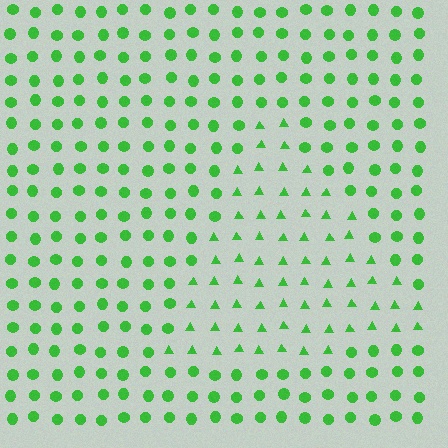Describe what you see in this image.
The image is filled with small green elements arranged in a uniform grid. A triangle-shaped region contains triangles, while the surrounding area contains circles. The boundary is defined purely by the change in element shape.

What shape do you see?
I see a triangle.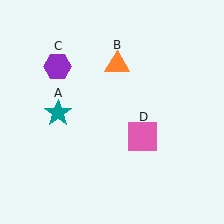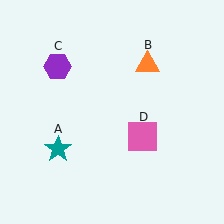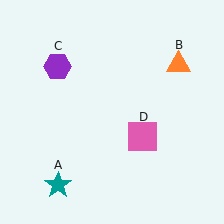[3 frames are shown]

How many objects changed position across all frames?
2 objects changed position: teal star (object A), orange triangle (object B).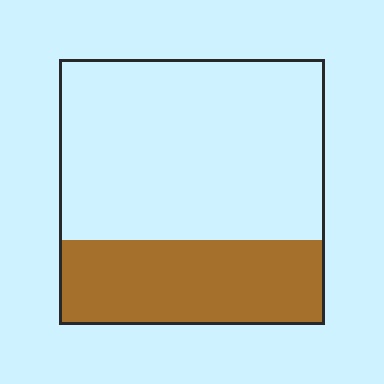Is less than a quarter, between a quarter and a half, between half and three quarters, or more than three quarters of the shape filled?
Between a quarter and a half.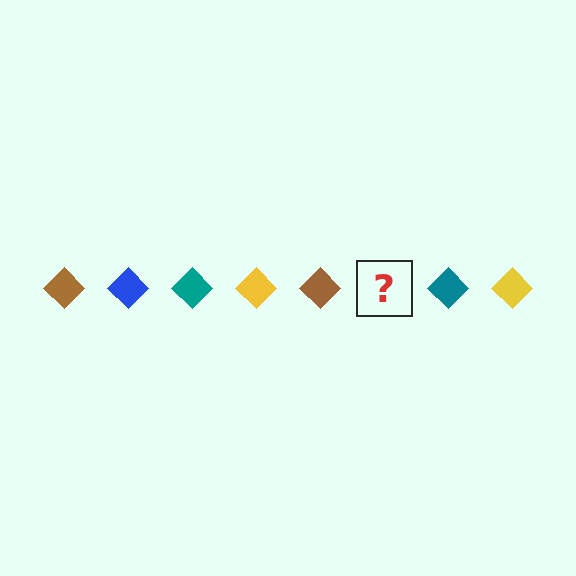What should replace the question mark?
The question mark should be replaced with a blue diamond.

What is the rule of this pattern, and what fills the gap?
The rule is that the pattern cycles through brown, blue, teal, yellow diamonds. The gap should be filled with a blue diamond.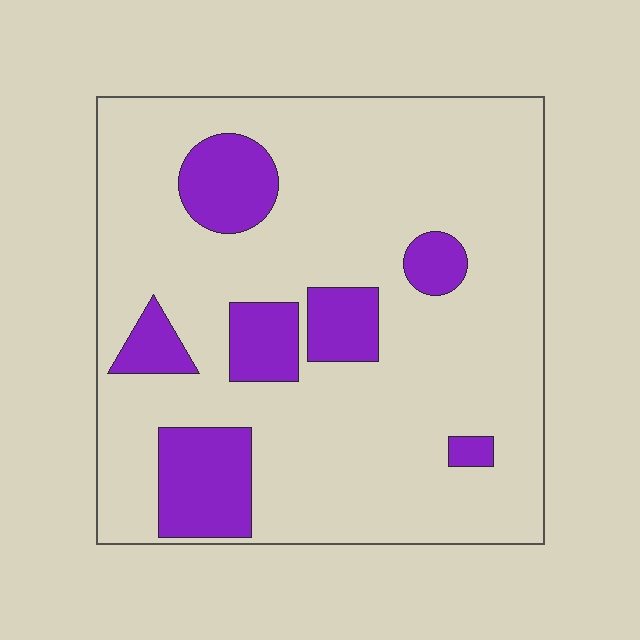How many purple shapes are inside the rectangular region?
7.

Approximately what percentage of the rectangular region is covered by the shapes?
Approximately 20%.